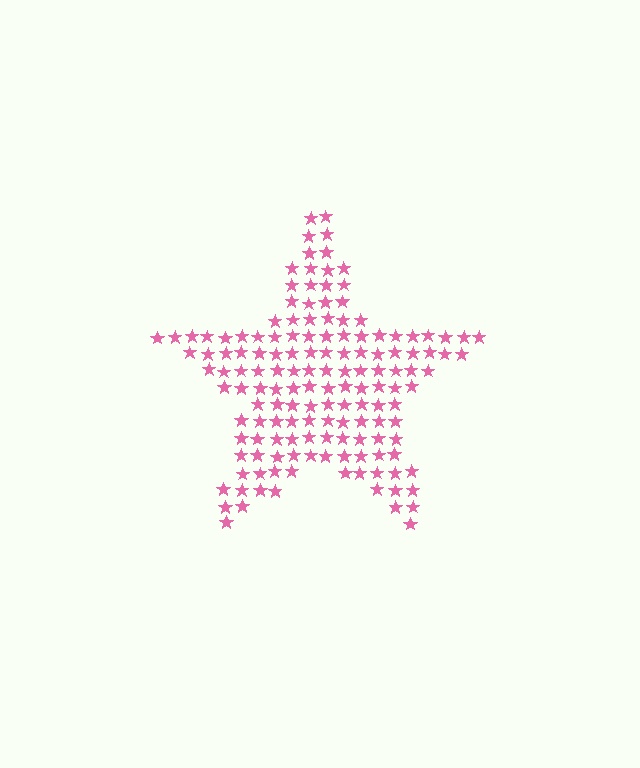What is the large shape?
The large shape is a star.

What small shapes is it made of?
It is made of small stars.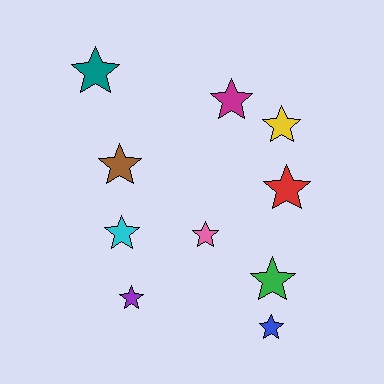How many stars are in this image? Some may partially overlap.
There are 10 stars.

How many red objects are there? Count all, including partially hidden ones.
There is 1 red object.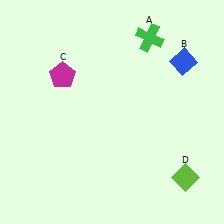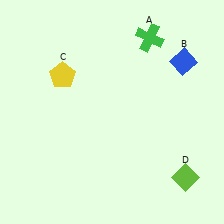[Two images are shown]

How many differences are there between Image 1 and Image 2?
There is 1 difference between the two images.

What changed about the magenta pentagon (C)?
In Image 1, C is magenta. In Image 2, it changed to yellow.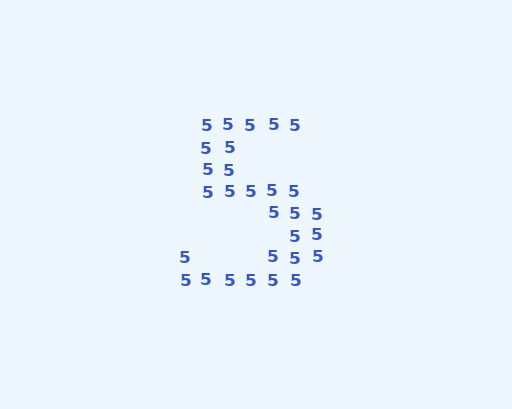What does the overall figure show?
The overall figure shows the digit 5.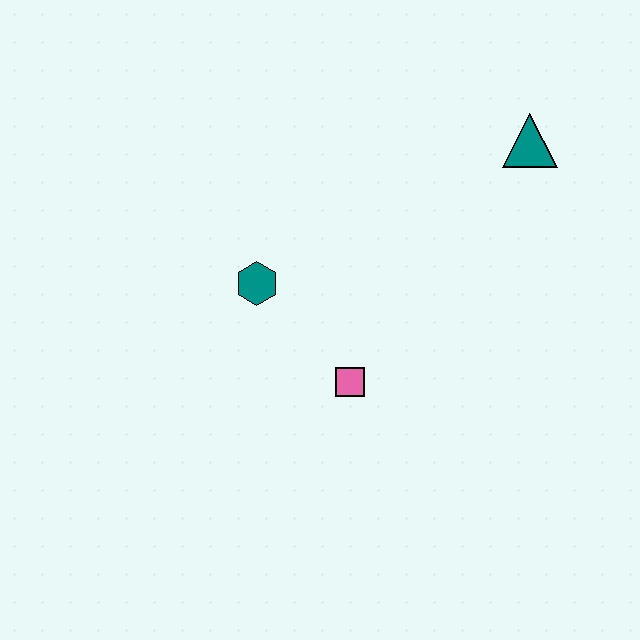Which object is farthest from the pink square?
The teal triangle is farthest from the pink square.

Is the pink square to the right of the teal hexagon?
Yes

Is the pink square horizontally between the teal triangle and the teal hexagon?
Yes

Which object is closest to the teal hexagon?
The pink square is closest to the teal hexagon.